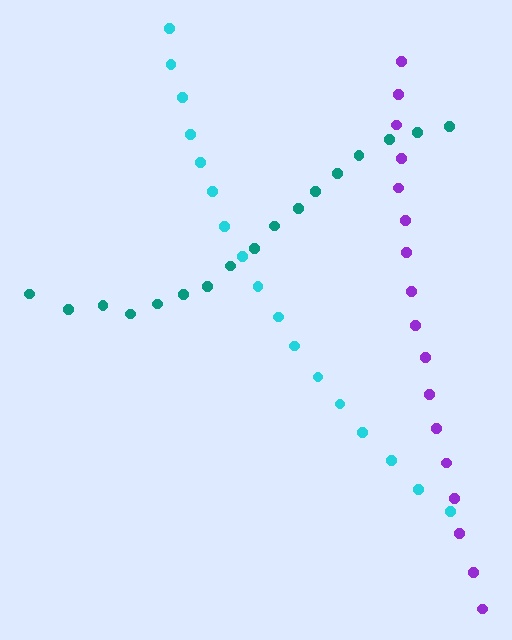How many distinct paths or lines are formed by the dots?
There are 3 distinct paths.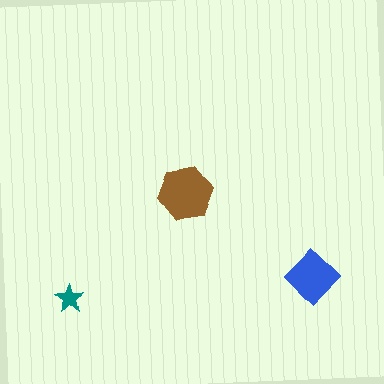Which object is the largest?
The brown hexagon.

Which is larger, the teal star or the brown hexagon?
The brown hexagon.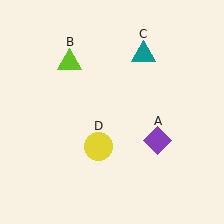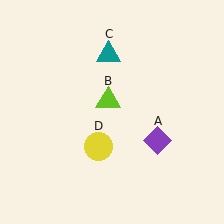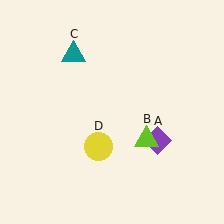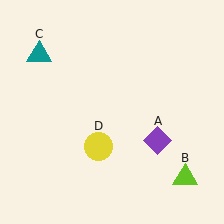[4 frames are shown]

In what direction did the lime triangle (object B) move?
The lime triangle (object B) moved down and to the right.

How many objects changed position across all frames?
2 objects changed position: lime triangle (object B), teal triangle (object C).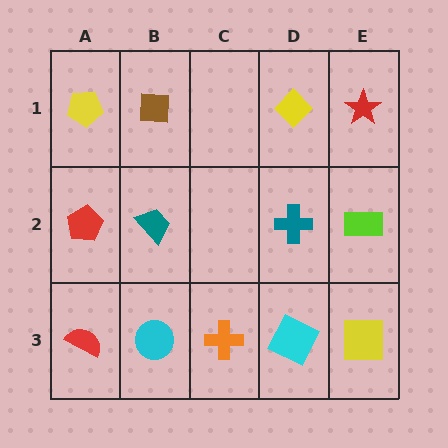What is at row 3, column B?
A cyan circle.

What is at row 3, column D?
A cyan square.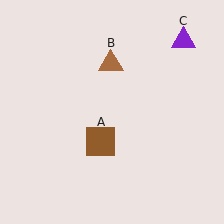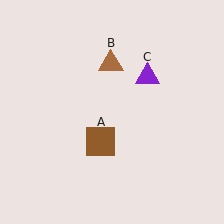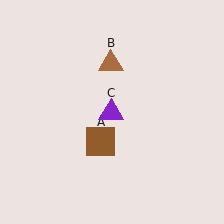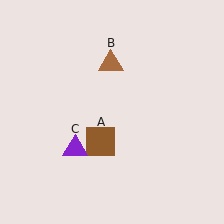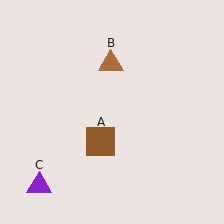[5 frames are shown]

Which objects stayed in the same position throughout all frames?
Brown square (object A) and brown triangle (object B) remained stationary.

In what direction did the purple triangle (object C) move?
The purple triangle (object C) moved down and to the left.